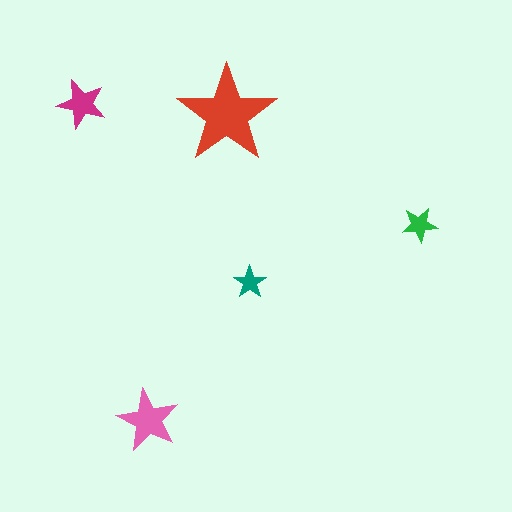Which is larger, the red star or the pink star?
The red one.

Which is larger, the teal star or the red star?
The red one.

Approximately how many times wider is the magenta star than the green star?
About 1.5 times wider.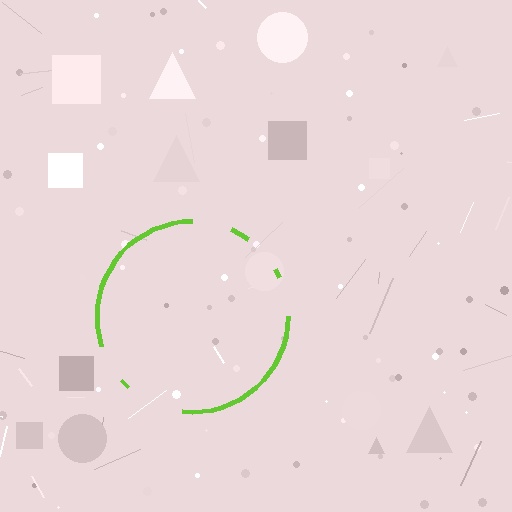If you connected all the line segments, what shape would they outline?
They would outline a circle.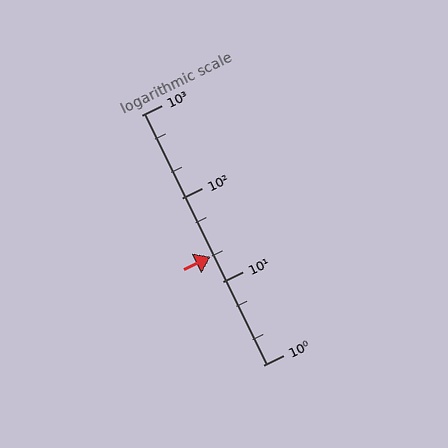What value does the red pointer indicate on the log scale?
The pointer indicates approximately 20.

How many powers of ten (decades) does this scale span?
The scale spans 3 decades, from 1 to 1000.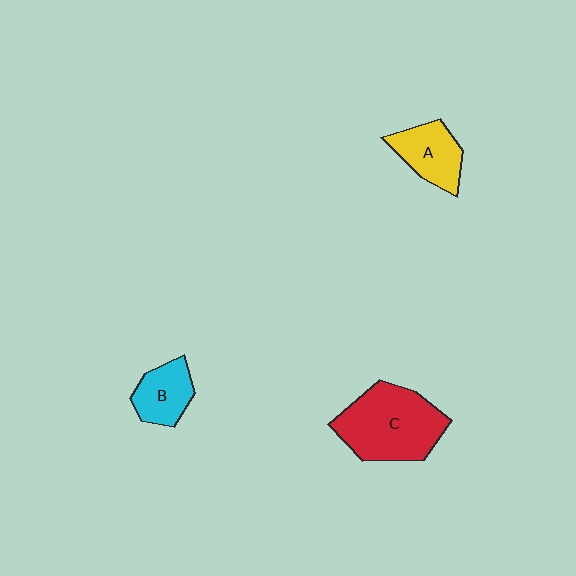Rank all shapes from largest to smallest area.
From largest to smallest: C (red), A (yellow), B (cyan).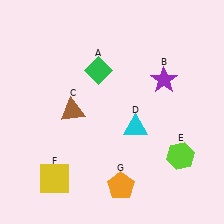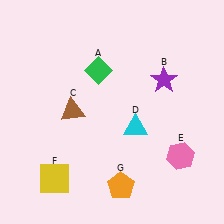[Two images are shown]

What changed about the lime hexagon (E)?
In Image 1, E is lime. In Image 2, it changed to pink.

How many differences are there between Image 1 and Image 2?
There is 1 difference between the two images.